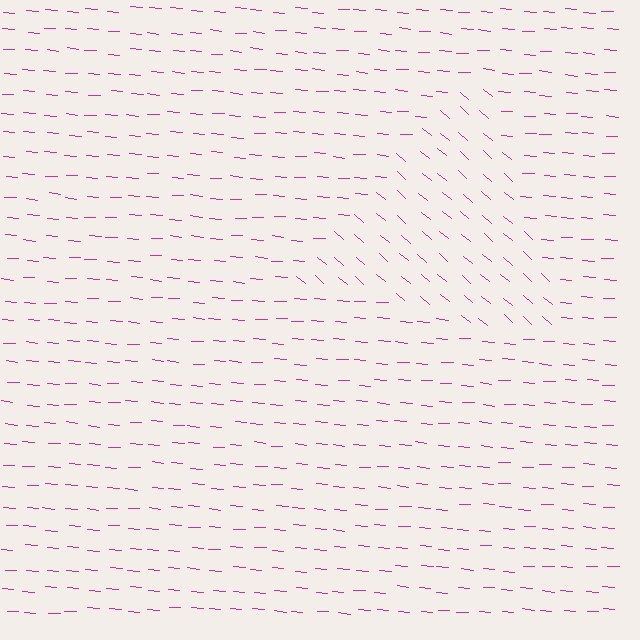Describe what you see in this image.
The image is filled with small magenta line segments. A triangle region in the image has lines oriented differently from the surrounding lines, creating a visible texture boundary.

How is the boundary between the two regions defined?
The boundary is defined purely by a change in line orientation (approximately 36 degrees difference). All lines are the same color and thickness.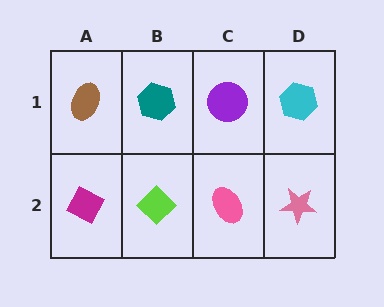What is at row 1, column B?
A teal hexagon.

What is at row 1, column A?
A brown ellipse.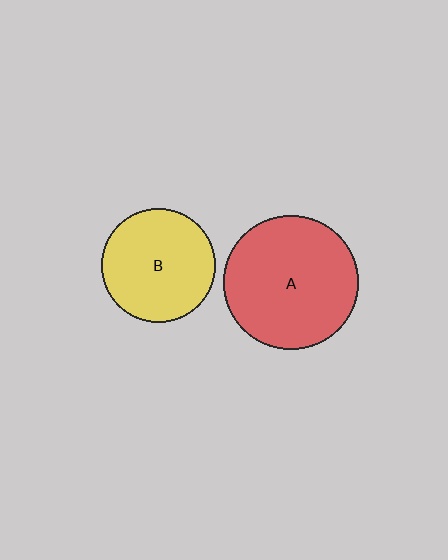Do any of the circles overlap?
No, none of the circles overlap.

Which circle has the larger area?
Circle A (red).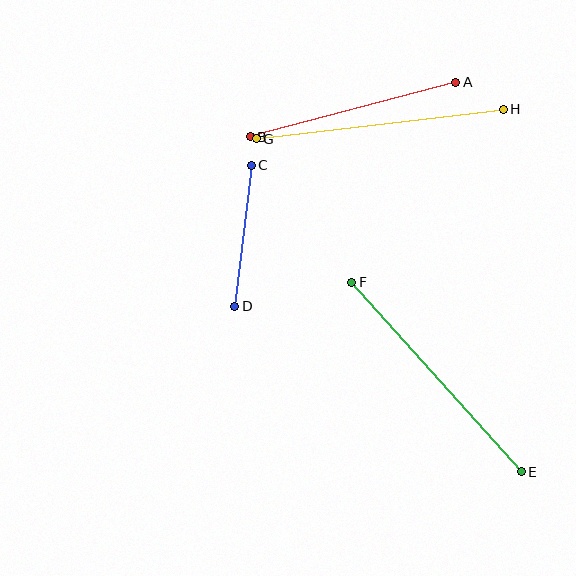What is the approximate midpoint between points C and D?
The midpoint is at approximately (243, 236) pixels.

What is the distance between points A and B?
The distance is approximately 212 pixels.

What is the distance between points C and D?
The distance is approximately 142 pixels.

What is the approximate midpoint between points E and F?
The midpoint is at approximately (436, 377) pixels.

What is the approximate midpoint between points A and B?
The midpoint is at approximately (353, 110) pixels.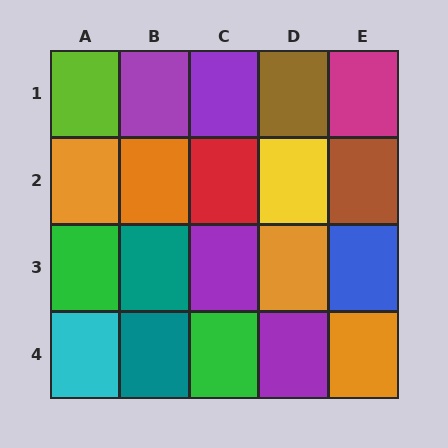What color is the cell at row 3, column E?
Blue.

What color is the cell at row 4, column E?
Orange.